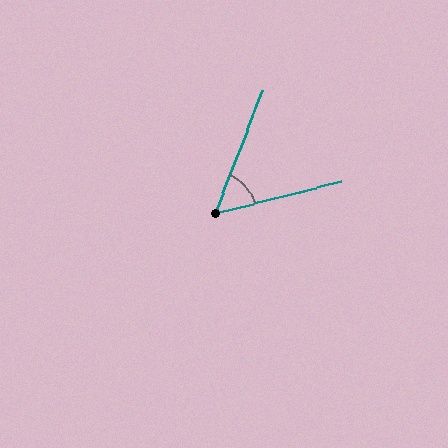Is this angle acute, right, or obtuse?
It is acute.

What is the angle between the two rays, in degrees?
Approximately 55 degrees.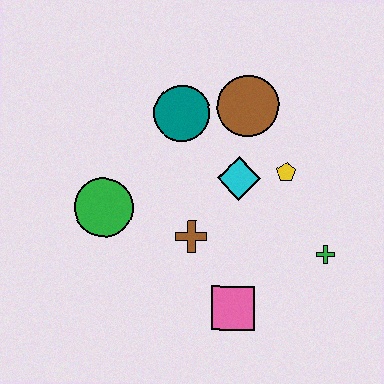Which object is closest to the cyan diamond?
The yellow pentagon is closest to the cyan diamond.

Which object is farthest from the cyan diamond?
The green circle is farthest from the cyan diamond.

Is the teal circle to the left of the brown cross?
Yes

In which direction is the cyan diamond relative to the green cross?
The cyan diamond is to the left of the green cross.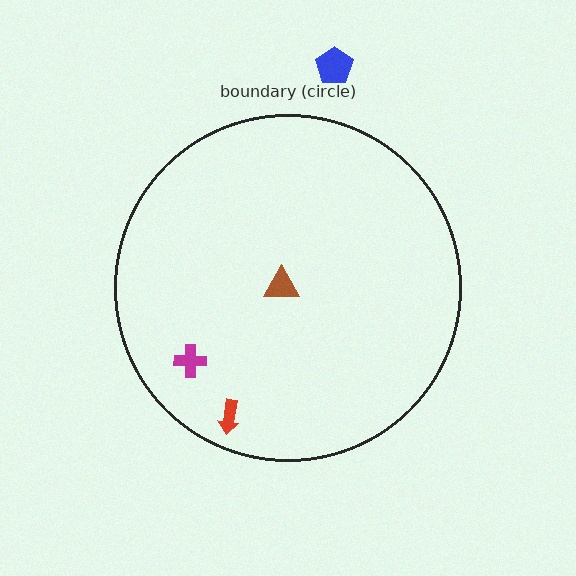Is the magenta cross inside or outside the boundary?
Inside.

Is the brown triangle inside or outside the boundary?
Inside.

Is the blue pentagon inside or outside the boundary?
Outside.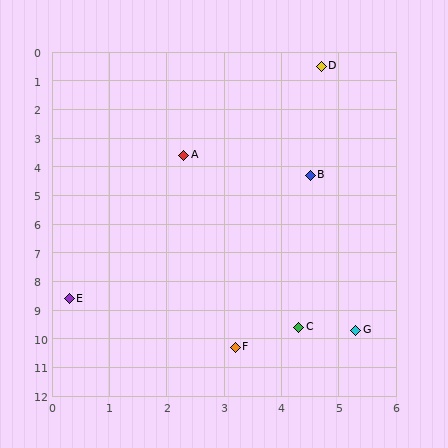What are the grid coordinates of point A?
Point A is at approximately (2.3, 3.6).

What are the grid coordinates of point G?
Point G is at approximately (5.3, 9.7).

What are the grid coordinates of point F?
Point F is at approximately (3.2, 10.3).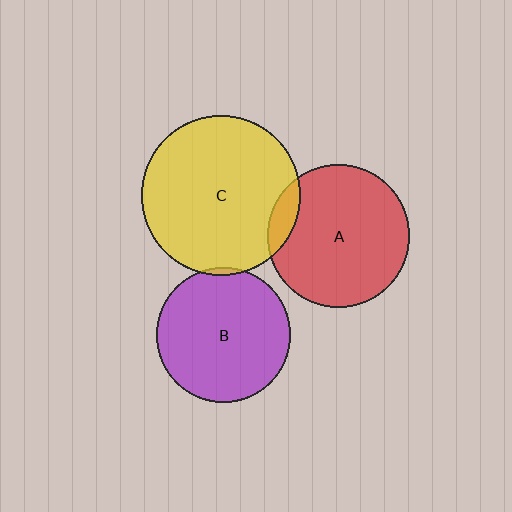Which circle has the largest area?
Circle C (yellow).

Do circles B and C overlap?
Yes.